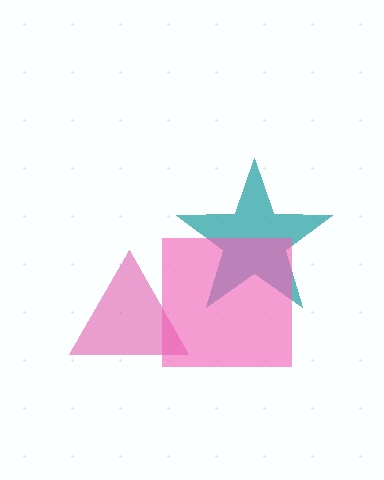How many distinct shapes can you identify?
There are 3 distinct shapes: a magenta triangle, a teal star, a pink square.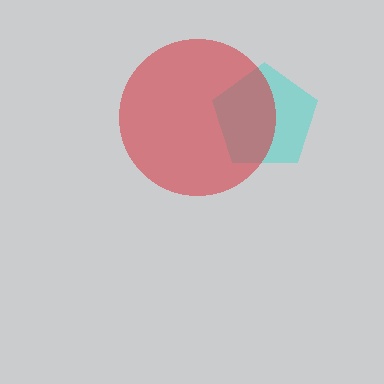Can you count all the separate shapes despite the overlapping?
Yes, there are 2 separate shapes.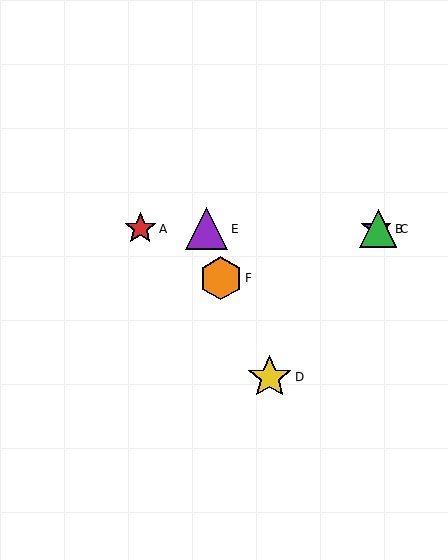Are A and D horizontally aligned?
No, A is at y≈229 and D is at y≈377.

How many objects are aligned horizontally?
4 objects (A, B, C, E) are aligned horizontally.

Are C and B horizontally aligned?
Yes, both are at y≈229.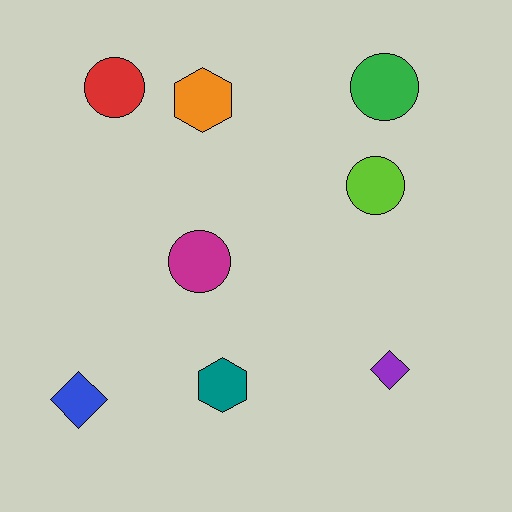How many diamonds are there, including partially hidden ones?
There are 2 diamonds.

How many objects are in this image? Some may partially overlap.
There are 8 objects.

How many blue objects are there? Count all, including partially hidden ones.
There is 1 blue object.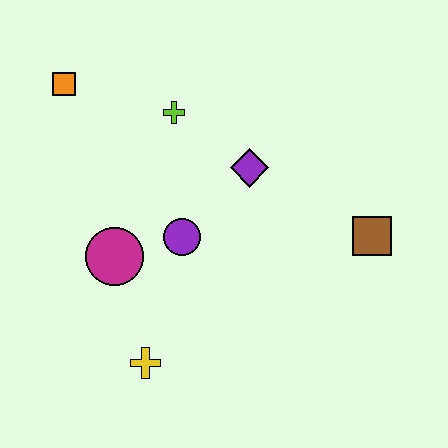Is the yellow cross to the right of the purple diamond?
No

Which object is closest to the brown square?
The purple diamond is closest to the brown square.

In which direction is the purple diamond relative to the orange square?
The purple diamond is to the right of the orange square.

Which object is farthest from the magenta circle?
The brown square is farthest from the magenta circle.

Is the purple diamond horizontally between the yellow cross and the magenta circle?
No